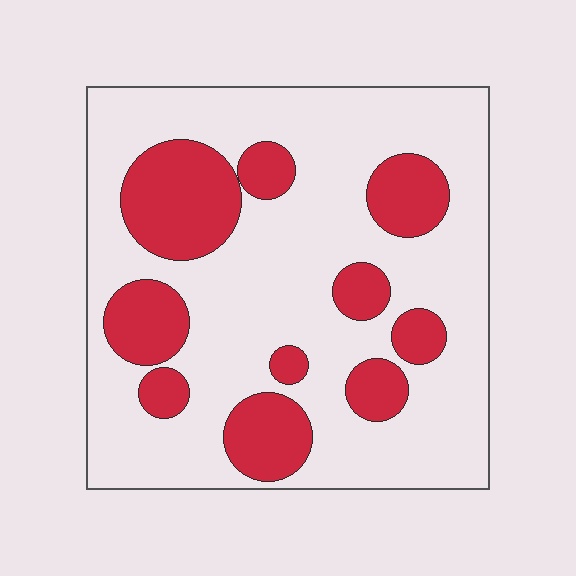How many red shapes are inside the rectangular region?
10.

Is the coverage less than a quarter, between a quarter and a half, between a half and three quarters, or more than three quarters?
Between a quarter and a half.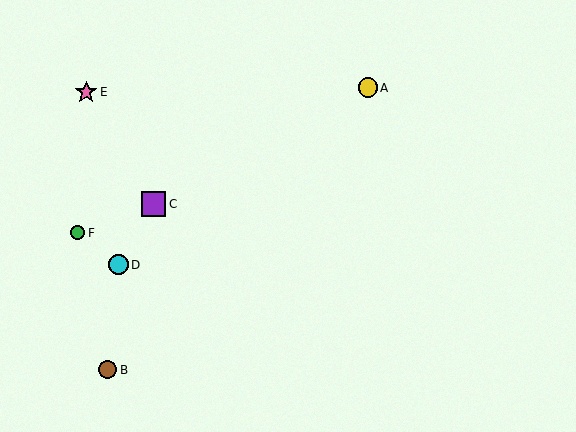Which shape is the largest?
The purple square (labeled C) is the largest.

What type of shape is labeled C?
Shape C is a purple square.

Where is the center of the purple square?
The center of the purple square is at (153, 204).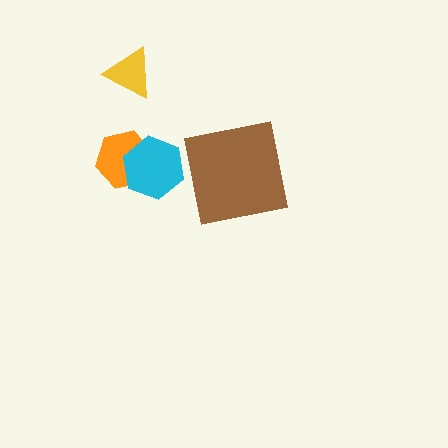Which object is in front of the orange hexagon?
The cyan hexagon is in front of the orange hexagon.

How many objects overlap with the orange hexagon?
1 object overlaps with the orange hexagon.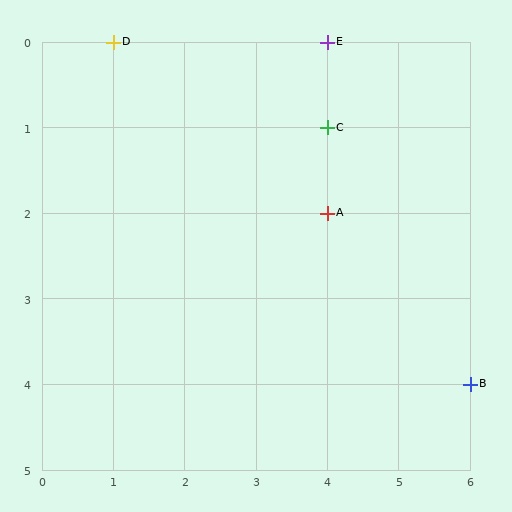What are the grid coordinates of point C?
Point C is at grid coordinates (4, 1).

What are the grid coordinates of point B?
Point B is at grid coordinates (6, 4).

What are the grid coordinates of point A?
Point A is at grid coordinates (4, 2).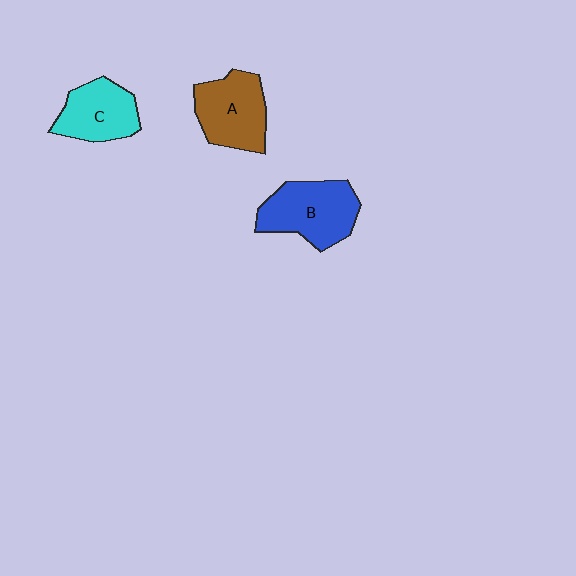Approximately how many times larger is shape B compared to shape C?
Approximately 1.3 times.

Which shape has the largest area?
Shape B (blue).